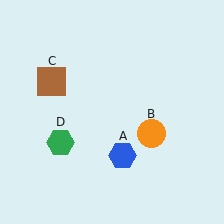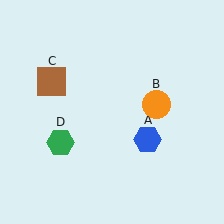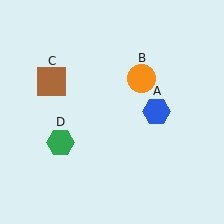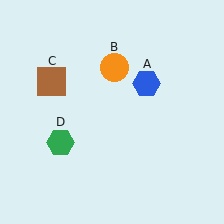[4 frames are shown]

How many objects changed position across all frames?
2 objects changed position: blue hexagon (object A), orange circle (object B).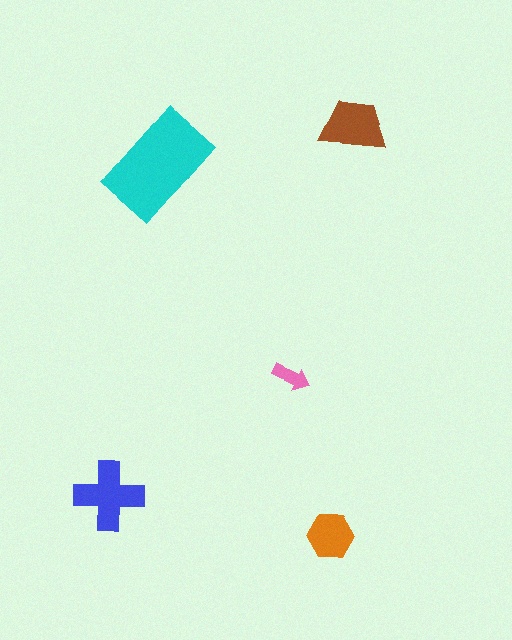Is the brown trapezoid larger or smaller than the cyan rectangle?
Smaller.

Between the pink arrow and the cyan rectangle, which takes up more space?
The cyan rectangle.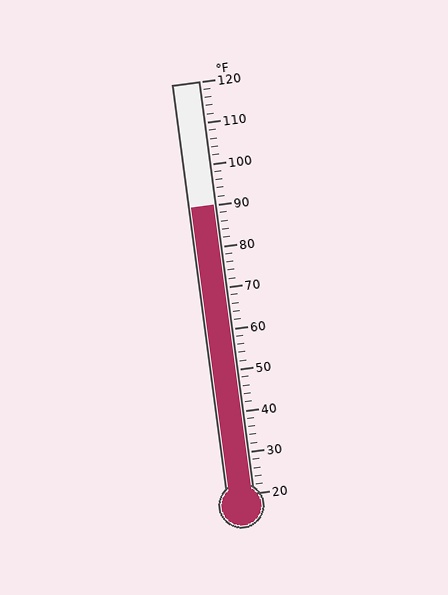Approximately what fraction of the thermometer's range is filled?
The thermometer is filled to approximately 70% of its range.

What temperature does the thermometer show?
The thermometer shows approximately 90°F.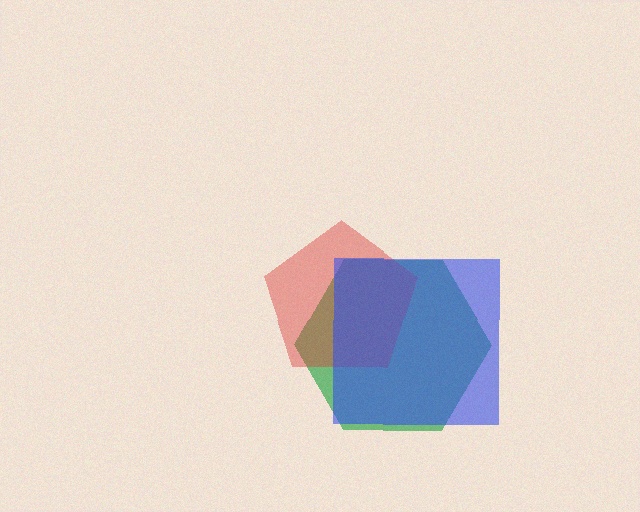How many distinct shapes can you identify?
There are 3 distinct shapes: a green hexagon, a red pentagon, a blue square.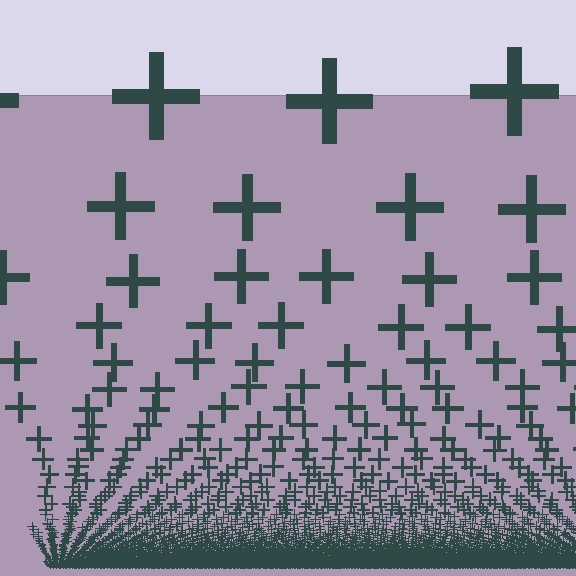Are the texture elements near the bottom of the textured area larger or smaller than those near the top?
Smaller. The gradient is inverted — elements near the bottom are smaller and denser.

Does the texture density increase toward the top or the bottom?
Density increases toward the bottom.